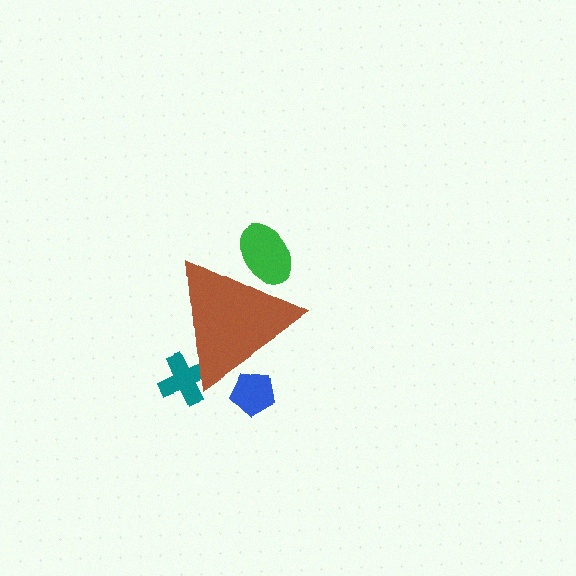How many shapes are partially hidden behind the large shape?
3 shapes are partially hidden.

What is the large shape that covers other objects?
A brown triangle.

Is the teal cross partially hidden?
Yes, the teal cross is partially hidden behind the brown triangle.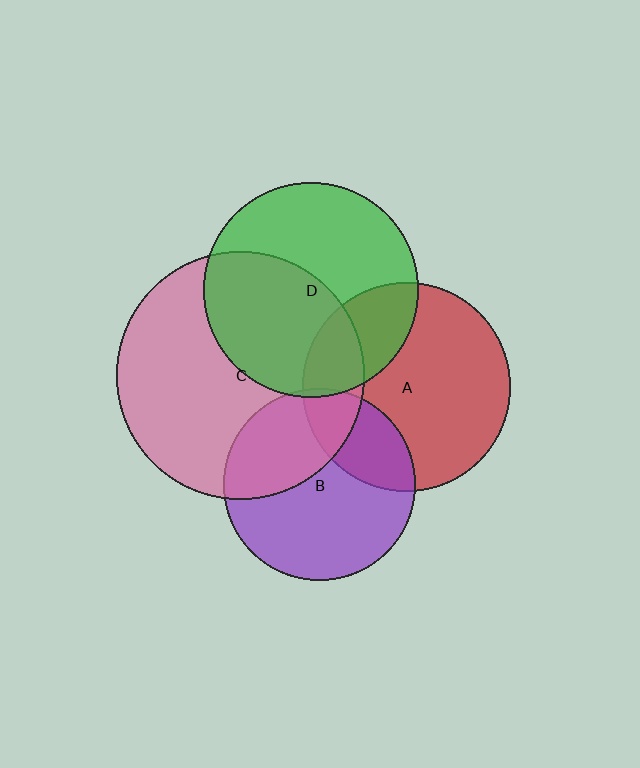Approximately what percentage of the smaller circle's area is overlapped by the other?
Approximately 20%.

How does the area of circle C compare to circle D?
Approximately 1.3 times.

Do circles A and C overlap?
Yes.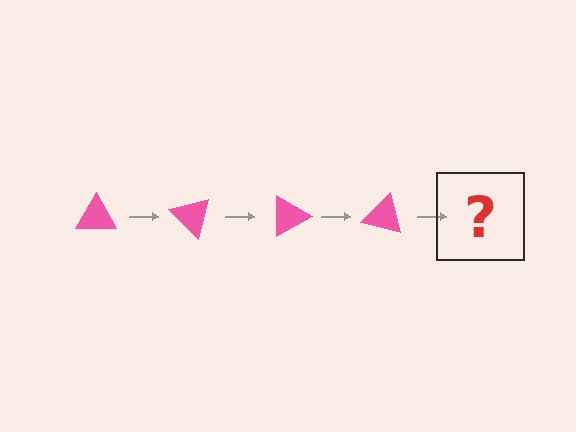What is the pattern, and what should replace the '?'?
The pattern is that the triangle rotates 45 degrees each step. The '?' should be a pink triangle rotated 180 degrees.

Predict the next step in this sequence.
The next step is a pink triangle rotated 180 degrees.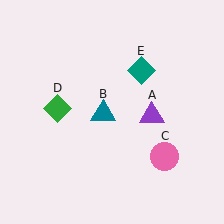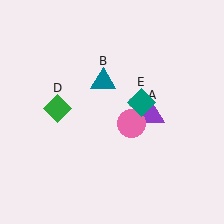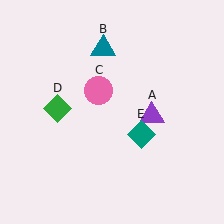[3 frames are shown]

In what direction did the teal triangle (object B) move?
The teal triangle (object B) moved up.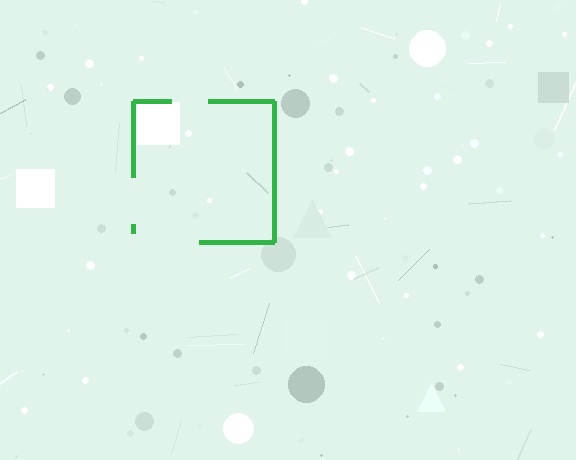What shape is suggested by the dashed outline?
The dashed outline suggests a square.